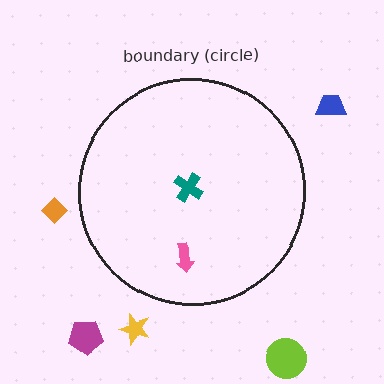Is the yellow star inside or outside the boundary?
Outside.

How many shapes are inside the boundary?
2 inside, 5 outside.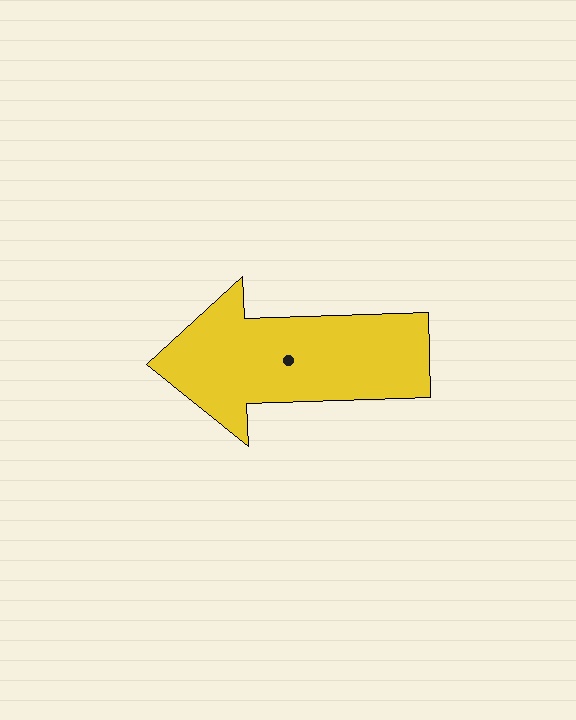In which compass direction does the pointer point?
West.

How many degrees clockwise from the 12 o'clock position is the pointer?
Approximately 268 degrees.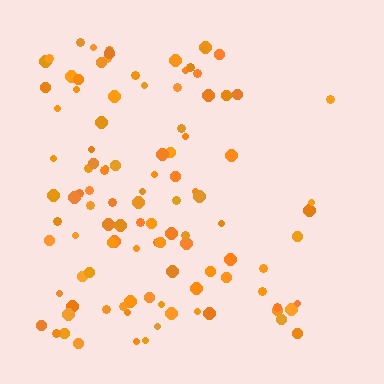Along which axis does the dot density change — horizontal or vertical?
Horizontal.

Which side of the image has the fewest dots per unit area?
The right.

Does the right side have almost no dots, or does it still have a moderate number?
Still a moderate number, just noticeably fewer than the left.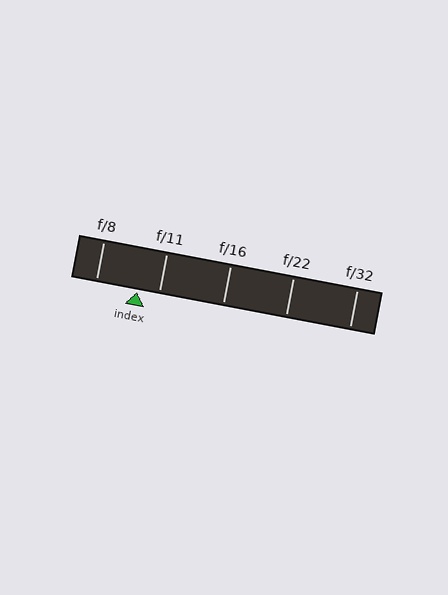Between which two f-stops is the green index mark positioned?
The index mark is between f/8 and f/11.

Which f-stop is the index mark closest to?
The index mark is closest to f/11.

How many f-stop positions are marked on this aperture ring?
There are 5 f-stop positions marked.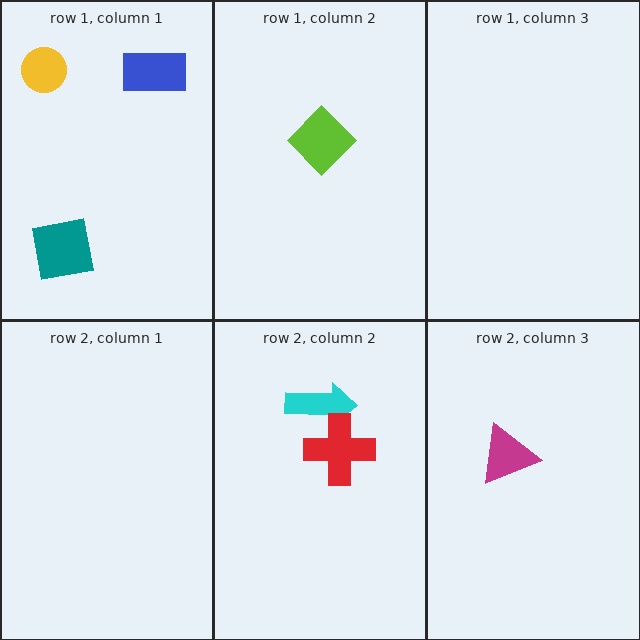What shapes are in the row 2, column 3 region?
The magenta triangle.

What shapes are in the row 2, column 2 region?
The cyan arrow, the red cross.